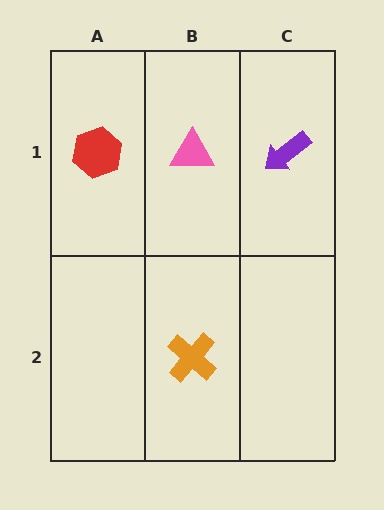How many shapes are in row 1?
3 shapes.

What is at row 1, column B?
A pink triangle.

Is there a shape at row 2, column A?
No, that cell is empty.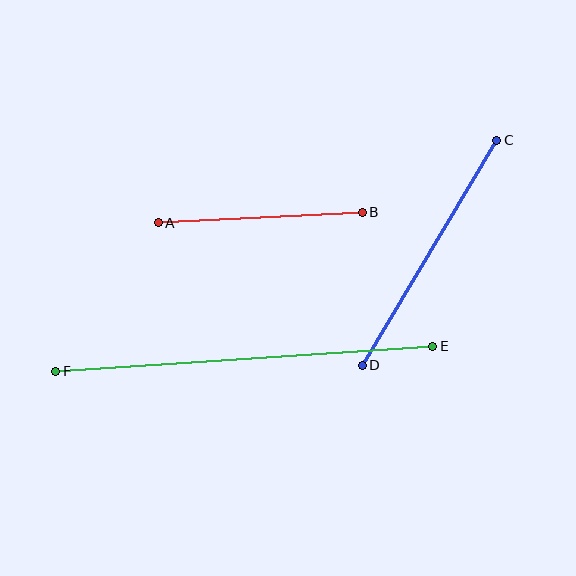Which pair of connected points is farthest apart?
Points E and F are farthest apart.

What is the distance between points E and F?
The distance is approximately 378 pixels.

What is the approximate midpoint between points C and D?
The midpoint is at approximately (430, 253) pixels.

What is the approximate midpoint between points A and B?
The midpoint is at approximately (260, 217) pixels.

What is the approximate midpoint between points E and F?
The midpoint is at approximately (244, 359) pixels.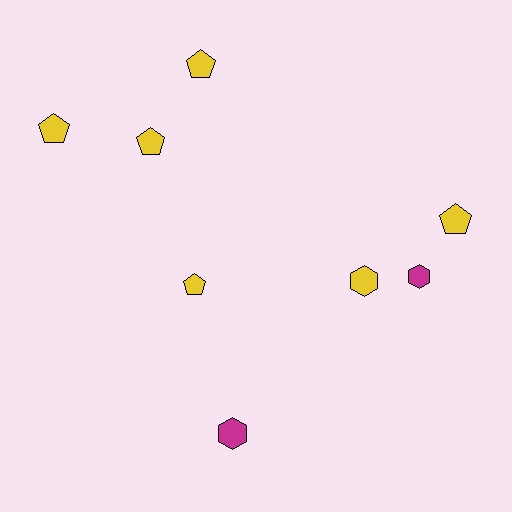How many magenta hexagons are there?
There are 2 magenta hexagons.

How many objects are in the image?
There are 8 objects.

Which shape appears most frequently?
Pentagon, with 5 objects.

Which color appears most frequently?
Yellow, with 6 objects.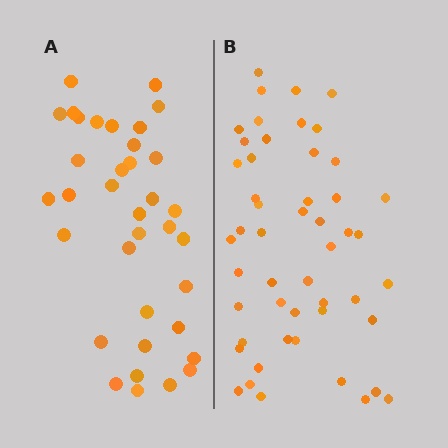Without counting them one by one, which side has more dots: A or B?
Region B (the right region) has more dots.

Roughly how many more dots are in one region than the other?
Region B has approximately 15 more dots than region A.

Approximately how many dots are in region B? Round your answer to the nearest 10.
About 50 dots.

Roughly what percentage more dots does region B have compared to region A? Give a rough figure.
About 40% more.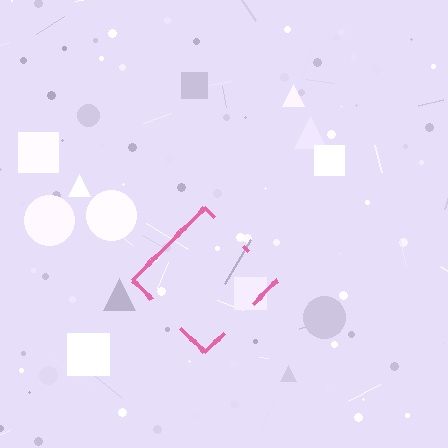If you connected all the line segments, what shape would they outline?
They would outline a diamond.